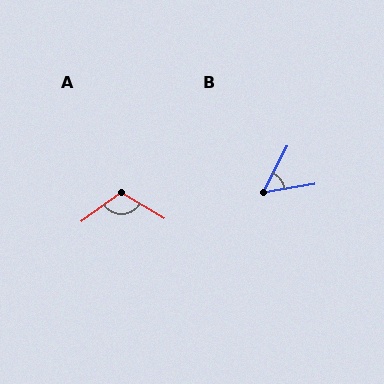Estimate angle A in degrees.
Approximately 114 degrees.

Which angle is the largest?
A, at approximately 114 degrees.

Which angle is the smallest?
B, at approximately 54 degrees.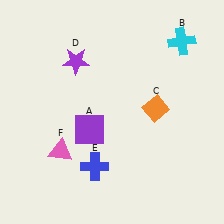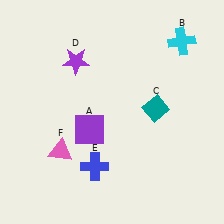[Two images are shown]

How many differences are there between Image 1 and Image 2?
There is 1 difference between the two images.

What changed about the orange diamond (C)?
In Image 1, C is orange. In Image 2, it changed to teal.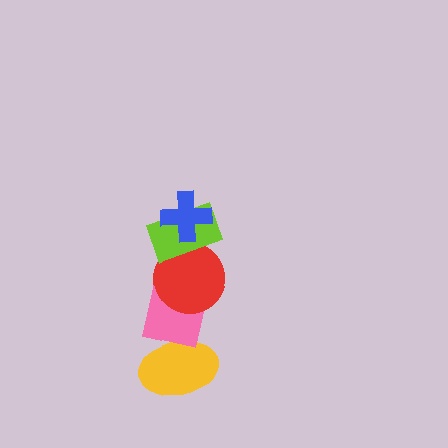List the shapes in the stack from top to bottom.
From top to bottom: the blue cross, the lime rectangle, the red circle, the pink square, the yellow ellipse.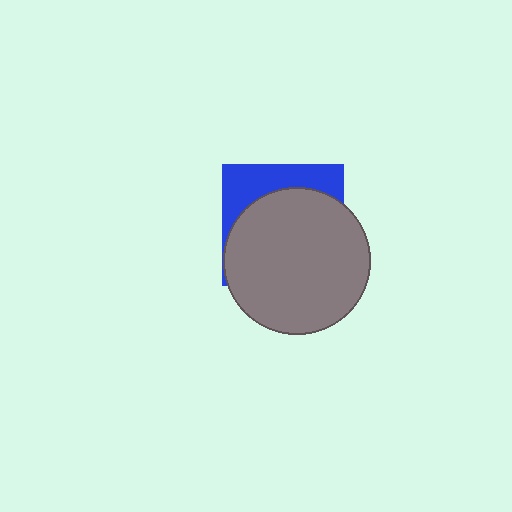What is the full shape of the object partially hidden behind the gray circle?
The partially hidden object is a blue square.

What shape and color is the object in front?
The object in front is a gray circle.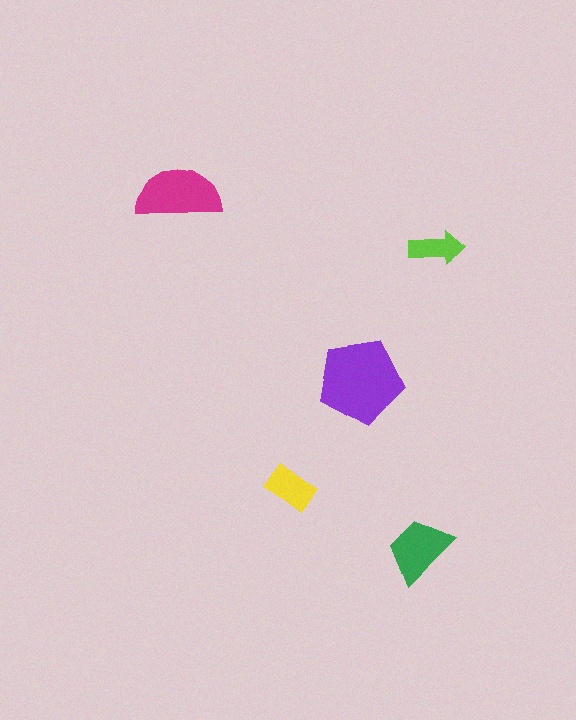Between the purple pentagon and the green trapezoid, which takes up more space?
The purple pentagon.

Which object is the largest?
The purple pentagon.